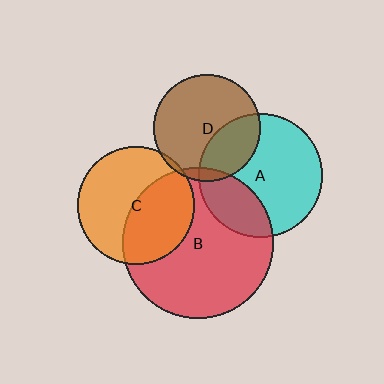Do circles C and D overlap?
Yes.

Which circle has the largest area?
Circle B (red).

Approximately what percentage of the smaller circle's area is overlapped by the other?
Approximately 5%.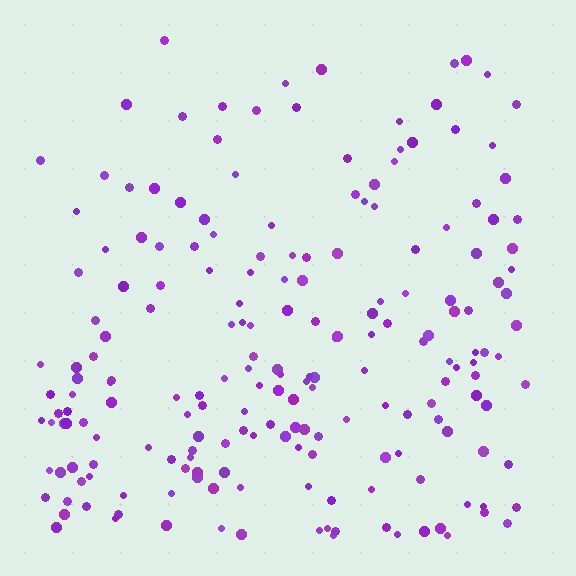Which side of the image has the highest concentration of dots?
The bottom.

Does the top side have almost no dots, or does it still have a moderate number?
Still a moderate number, just noticeably fewer than the bottom.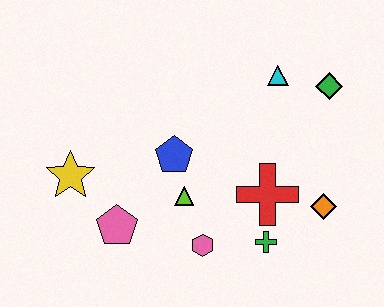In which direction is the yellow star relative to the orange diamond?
The yellow star is to the left of the orange diamond.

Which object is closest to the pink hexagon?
The lime triangle is closest to the pink hexagon.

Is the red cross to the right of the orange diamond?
No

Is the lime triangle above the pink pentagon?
Yes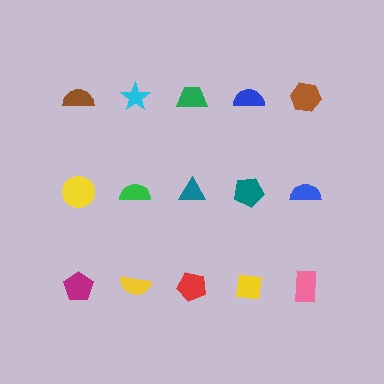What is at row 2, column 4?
A teal pentagon.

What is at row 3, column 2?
A yellow semicircle.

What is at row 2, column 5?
A blue semicircle.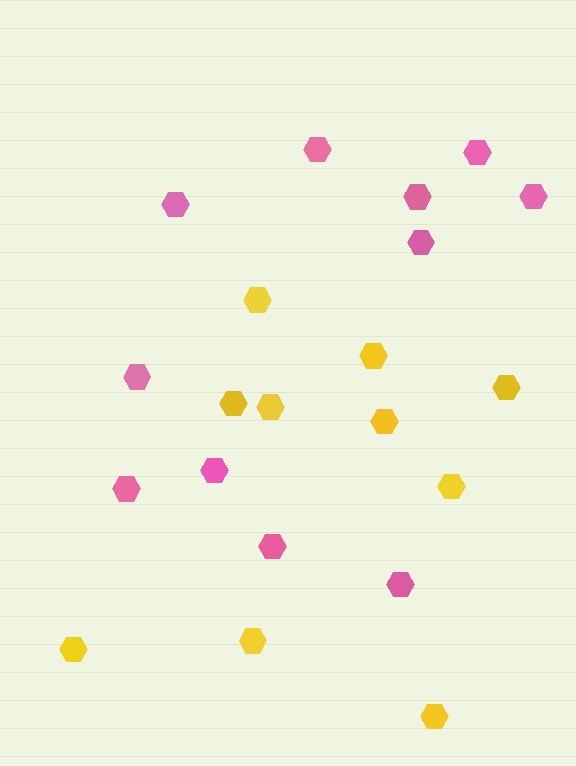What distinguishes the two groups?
There are 2 groups: one group of yellow hexagons (10) and one group of pink hexagons (11).